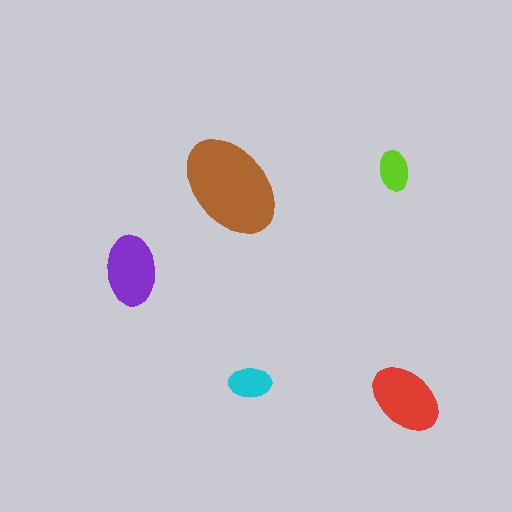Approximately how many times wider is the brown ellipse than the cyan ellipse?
About 2.5 times wider.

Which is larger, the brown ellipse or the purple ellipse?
The brown one.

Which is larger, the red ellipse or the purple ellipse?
The red one.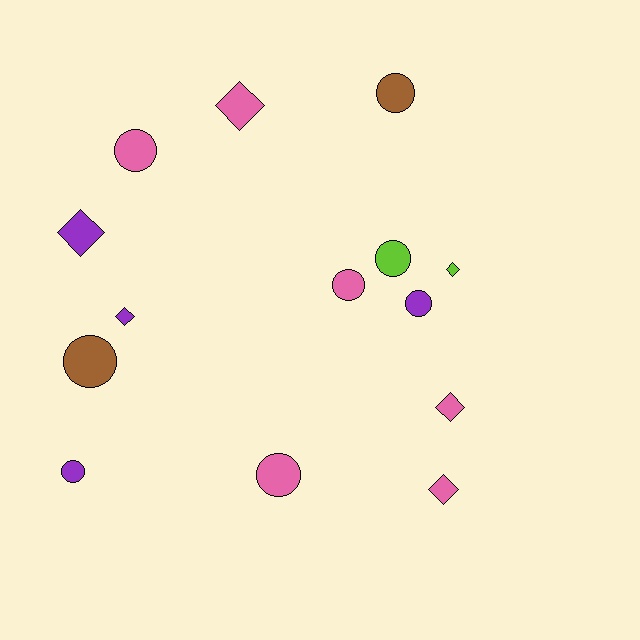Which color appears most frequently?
Pink, with 6 objects.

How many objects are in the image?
There are 14 objects.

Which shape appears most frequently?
Circle, with 8 objects.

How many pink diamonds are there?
There are 3 pink diamonds.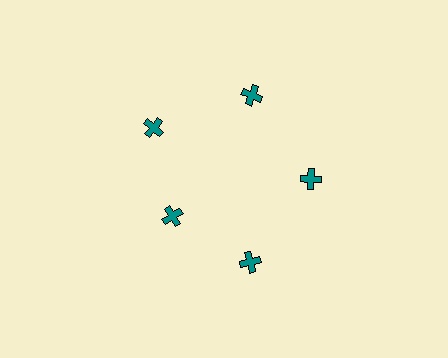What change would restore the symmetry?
The symmetry would be restored by moving it outward, back onto the ring so that all 5 crosses sit at equal angles and equal distance from the center.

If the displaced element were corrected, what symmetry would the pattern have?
It would have 5-fold rotational symmetry — the pattern would map onto itself every 72 degrees.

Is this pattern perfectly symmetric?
No. The 5 teal crosses are arranged in a ring, but one element near the 8 o'clock position is pulled inward toward the center, breaking the 5-fold rotational symmetry.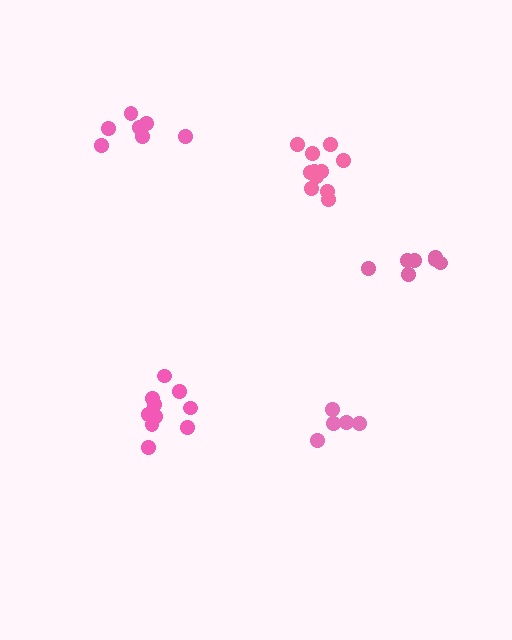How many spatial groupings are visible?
There are 5 spatial groupings.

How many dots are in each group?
Group 1: 11 dots, Group 2: 7 dots, Group 3: 5 dots, Group 4: 10 dots, Group 5: 7 dots (40 total).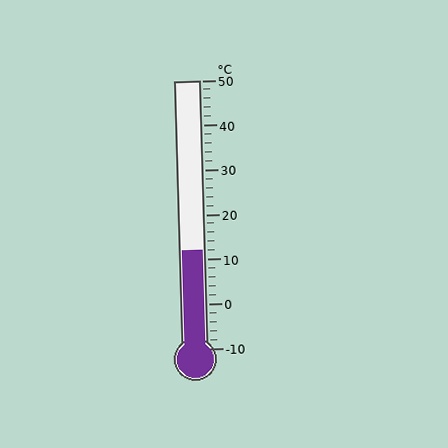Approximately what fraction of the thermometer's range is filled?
The thermometer is filled to approximately 35% of its range.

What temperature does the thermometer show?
The thermometer shows approximately 12°C.